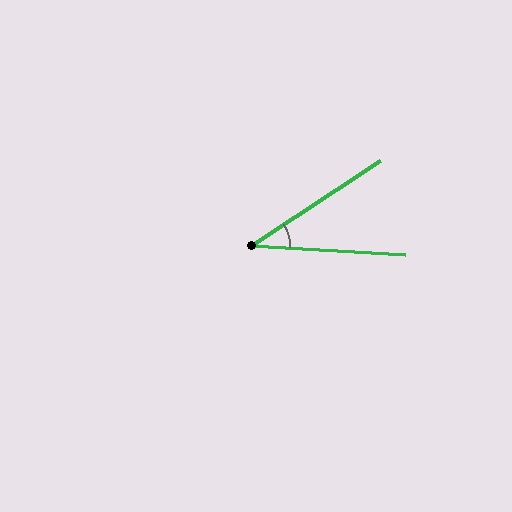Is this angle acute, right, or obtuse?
It is acute.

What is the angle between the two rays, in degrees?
Approximately 37 degrees.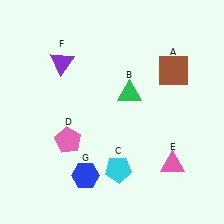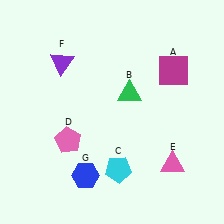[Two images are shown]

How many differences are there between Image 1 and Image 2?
There is 1 difference between the two images.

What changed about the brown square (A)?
In Image 1, A is brown. In Image 2, it changed to magenta.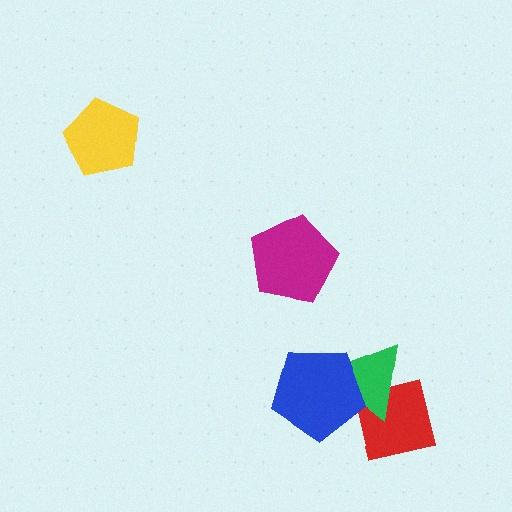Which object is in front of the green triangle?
The blue pentagon is in front of the green triangle.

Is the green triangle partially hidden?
Yes, it is partially covered by another shape.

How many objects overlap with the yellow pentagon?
0 objects overlap with the yellow pentagon.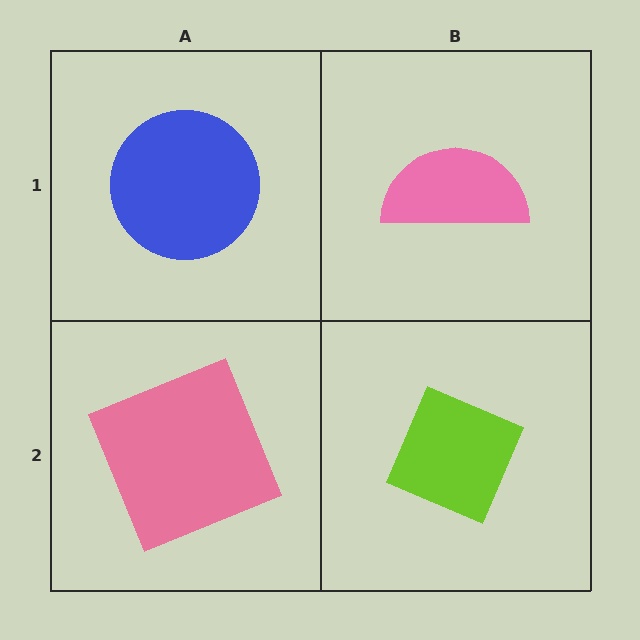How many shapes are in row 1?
2 shapes.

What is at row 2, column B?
A lime diamond.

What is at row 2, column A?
A pink square.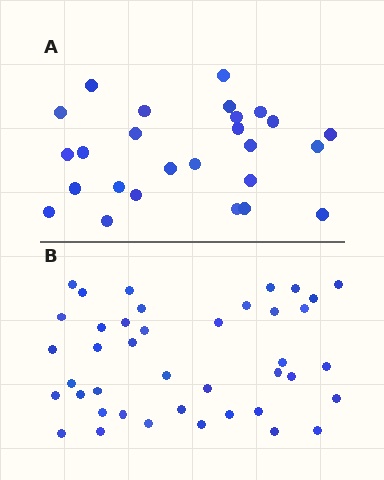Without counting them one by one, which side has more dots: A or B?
Region B (the bottom region) has more dots.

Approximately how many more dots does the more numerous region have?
Region B has approximately 15 more dots than region A.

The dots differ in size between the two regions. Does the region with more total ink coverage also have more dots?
No. Region A has more total ink coverage because its dots are larger, but region B actually contains more individual dots. Total area can be misleading — the number of items is what matters here.